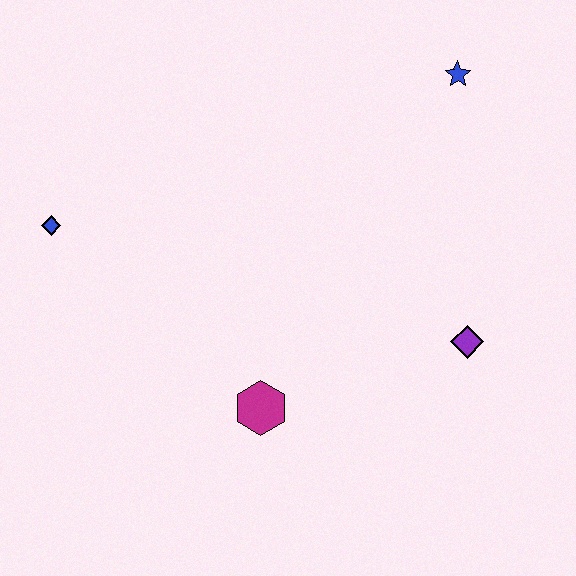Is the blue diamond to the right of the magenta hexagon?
No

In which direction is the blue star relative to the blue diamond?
The blue star is to the right of the blue diamond.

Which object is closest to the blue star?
The purple diamond is closest to the blue star.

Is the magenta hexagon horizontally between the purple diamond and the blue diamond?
Yes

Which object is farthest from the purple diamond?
The blue diamond is farthest from the purple diamond.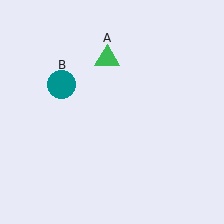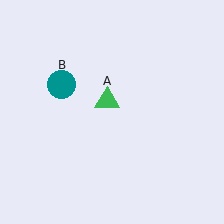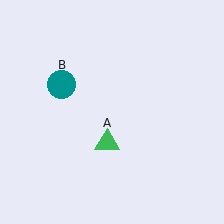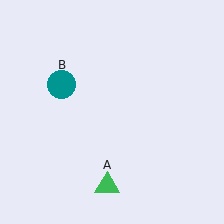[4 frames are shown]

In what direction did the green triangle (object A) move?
The green triangle (object A) moved down.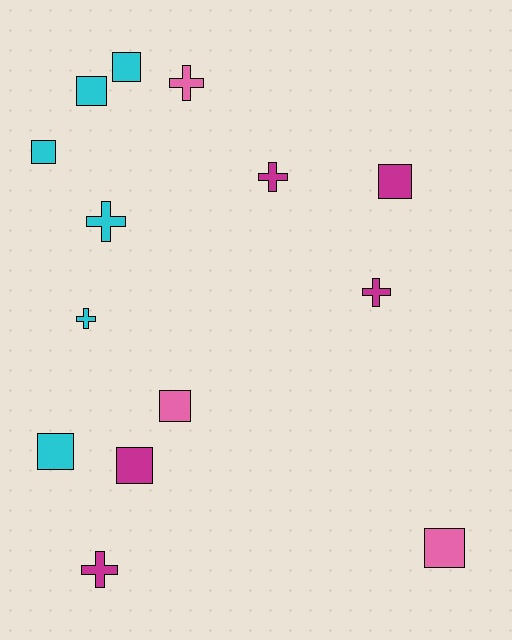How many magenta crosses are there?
There are 3 magenta crosses.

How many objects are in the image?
There are 14 objects.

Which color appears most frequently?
Cyan, with 6 objects.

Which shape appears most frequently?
Square, with 8 objects.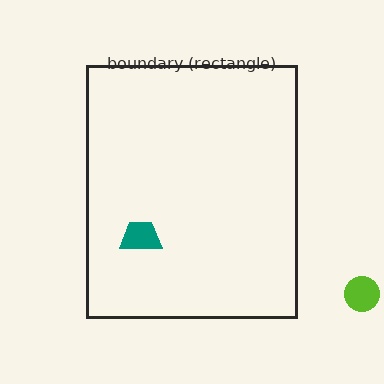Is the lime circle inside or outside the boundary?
Outside.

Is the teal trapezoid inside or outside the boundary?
Inside.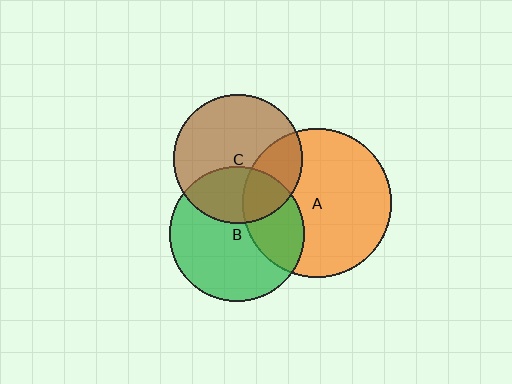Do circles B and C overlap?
Yes.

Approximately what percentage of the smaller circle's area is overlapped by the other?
Approximately 35%.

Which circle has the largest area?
Circle A (orange).